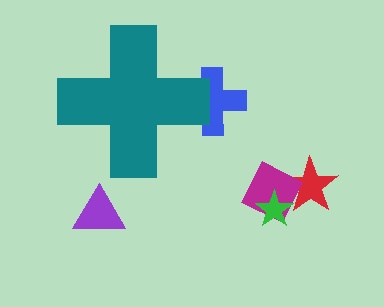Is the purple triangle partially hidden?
No, the purple triangle is fully visible.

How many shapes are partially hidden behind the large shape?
1 shape is partially hidden.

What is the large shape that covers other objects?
A teal cross.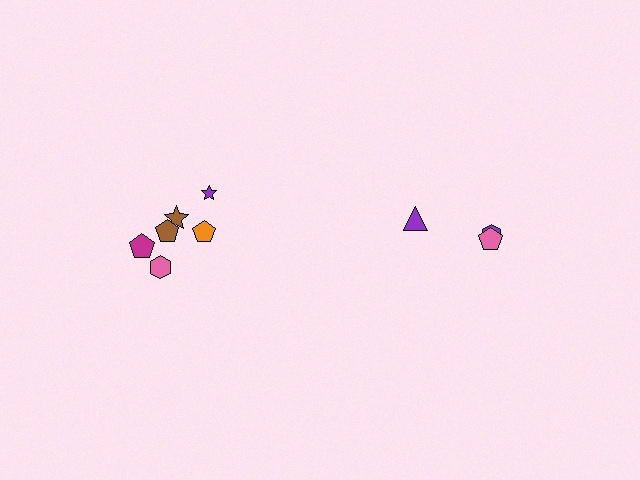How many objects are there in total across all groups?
There are 9 objects.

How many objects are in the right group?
There are 3 objects.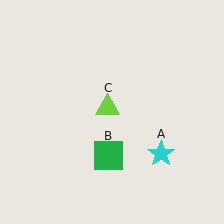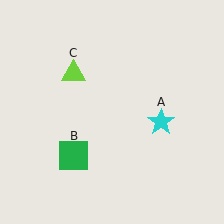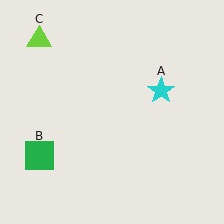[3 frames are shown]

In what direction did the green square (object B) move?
The green square (object B) moved left.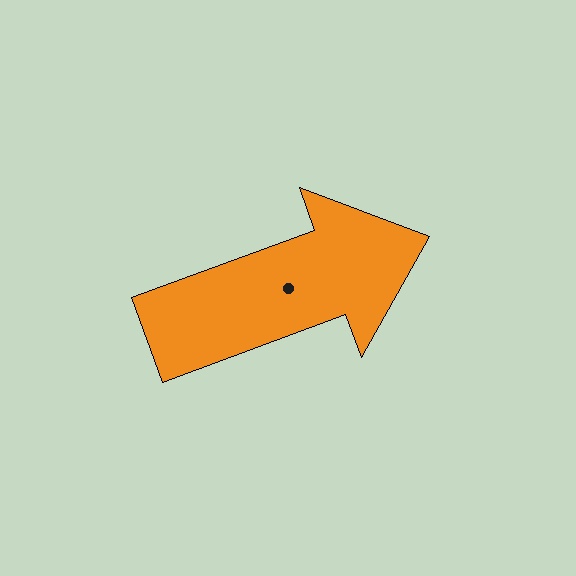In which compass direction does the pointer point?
East.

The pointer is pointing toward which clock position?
Roughly 2 o'clock.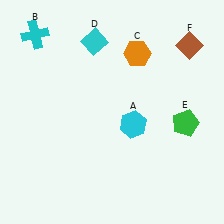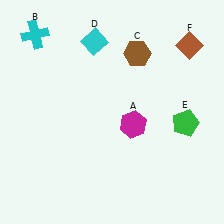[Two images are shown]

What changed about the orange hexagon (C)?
In Image 1, C is orange. In Image 2, it changed to brown.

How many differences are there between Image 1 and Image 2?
There are 2 differences between the two images.